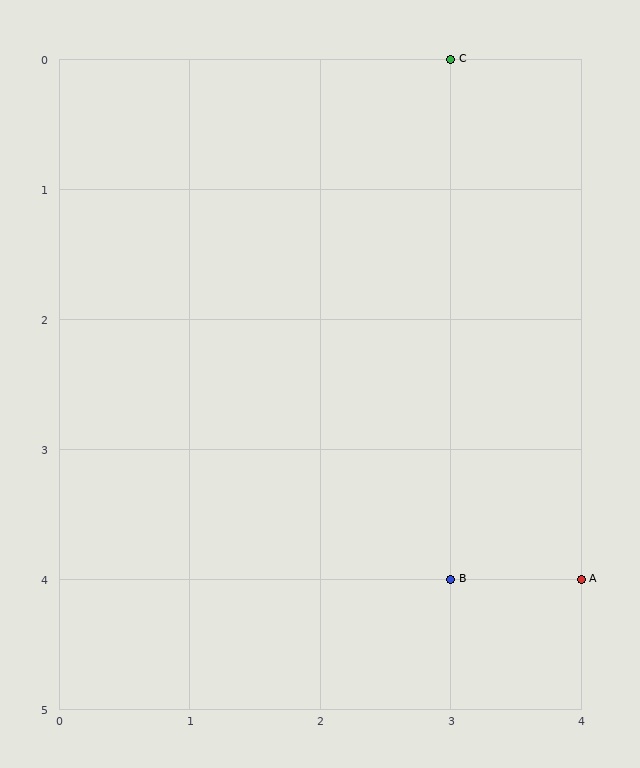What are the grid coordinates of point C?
Point C is at grid coordinates (3, 0).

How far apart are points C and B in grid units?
Points C and B are 4 rows apart.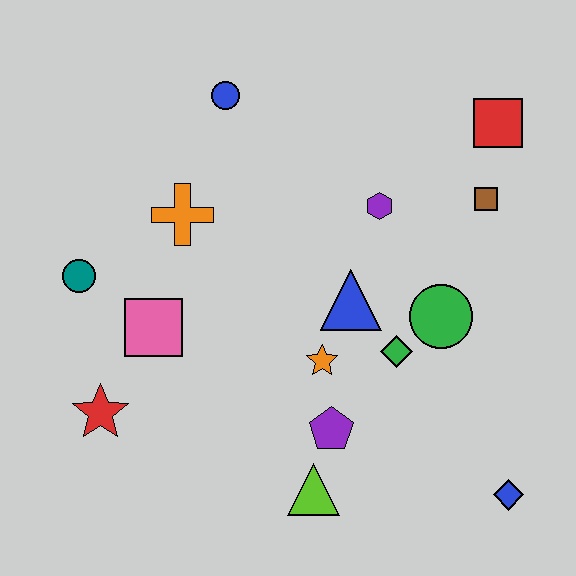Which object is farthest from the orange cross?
The blue diamond is farthest from the orange cross.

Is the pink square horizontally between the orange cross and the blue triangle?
No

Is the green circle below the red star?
No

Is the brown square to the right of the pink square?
Yes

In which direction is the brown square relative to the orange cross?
The brown square is to the right of the orange cross.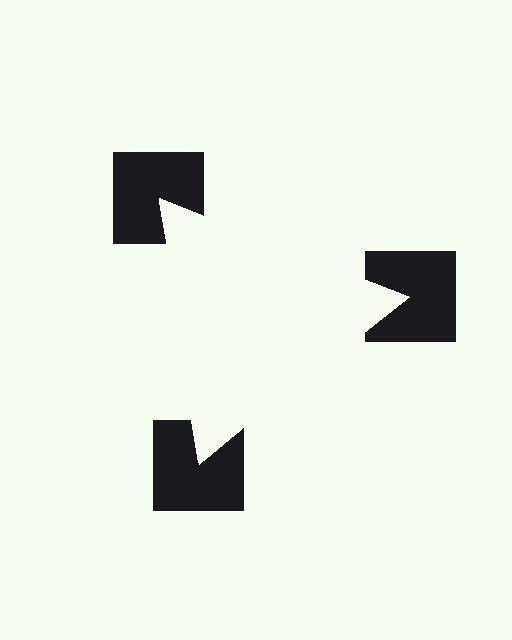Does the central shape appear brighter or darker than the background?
It typically appears slightly brighter than the background, even though no actual brightness change is drawn.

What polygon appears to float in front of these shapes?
An illusory triangle — its edges are inferred from the aligned wedge cuts in the notched squares, not physically drawn.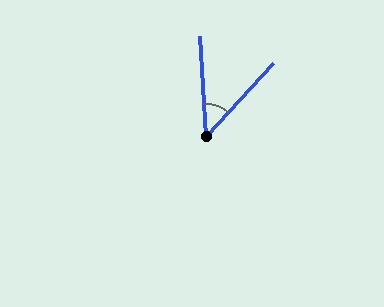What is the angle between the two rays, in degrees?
Approximately 46 degrees.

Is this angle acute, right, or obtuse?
It is acute.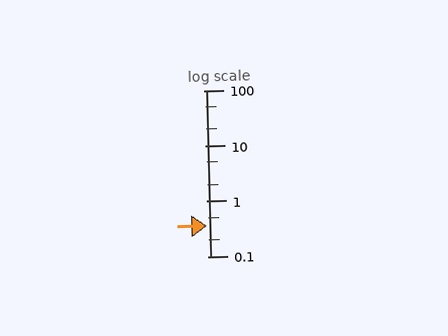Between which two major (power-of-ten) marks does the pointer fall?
The pointer is between 0.1 and 1.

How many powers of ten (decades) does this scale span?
The scale spans 3 decades, from 0.1 to 100.